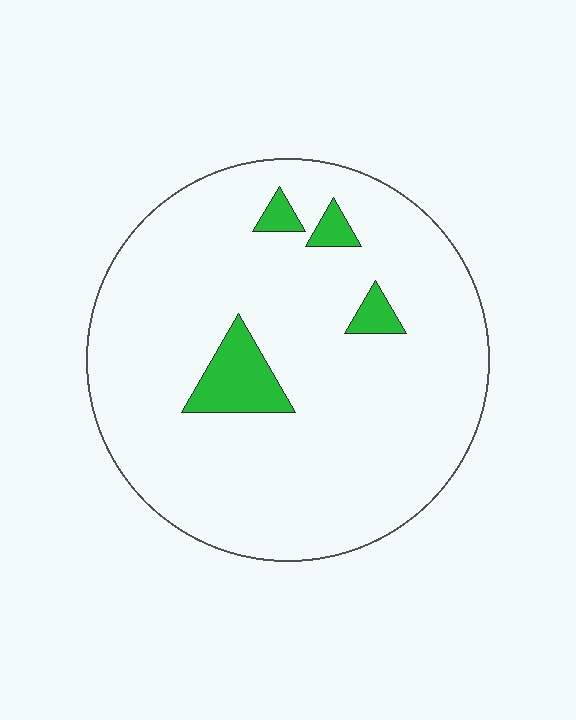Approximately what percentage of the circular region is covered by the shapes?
Approximately 10%.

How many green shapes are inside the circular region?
4.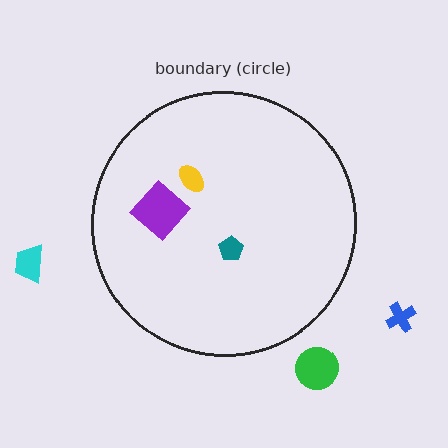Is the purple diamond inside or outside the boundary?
Inside.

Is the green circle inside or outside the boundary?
Outside.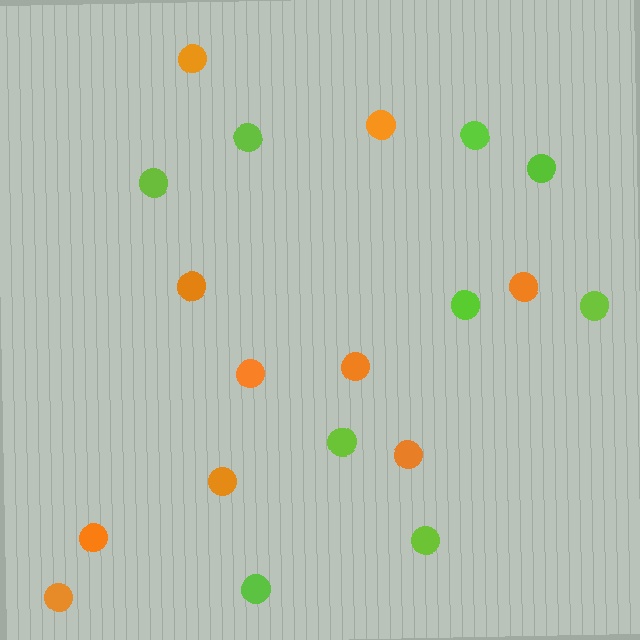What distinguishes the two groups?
There are 2 groups: one group of orange circles (10) and one group of lime circles (9).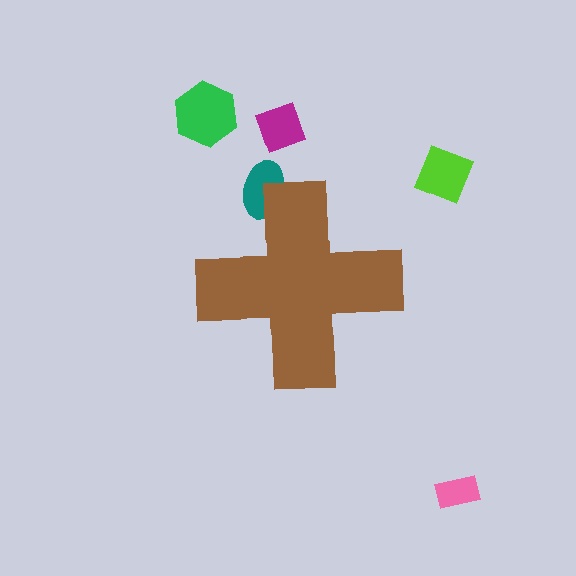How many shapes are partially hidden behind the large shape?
1 shape is partially hidden.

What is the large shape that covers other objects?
A brown cross.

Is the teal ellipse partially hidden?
Yes, the teal ellipse is partially hidden behind the brown cross.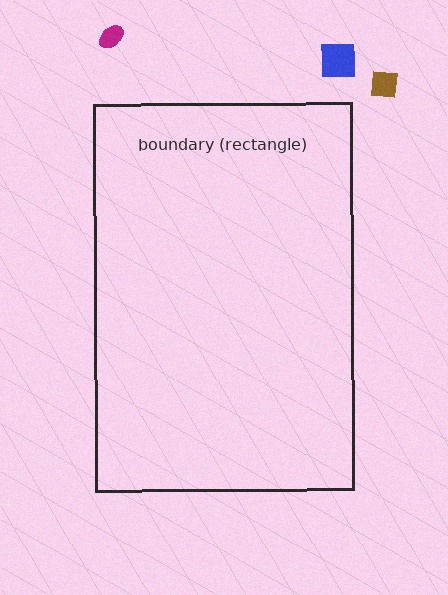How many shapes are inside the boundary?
0 inside, 3 outside.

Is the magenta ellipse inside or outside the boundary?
Outside.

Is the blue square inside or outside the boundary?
Outside.